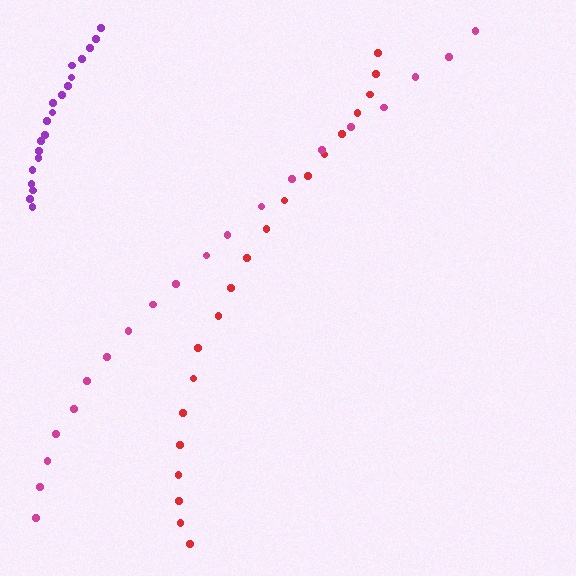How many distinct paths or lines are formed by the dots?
There are 3 distinct paths.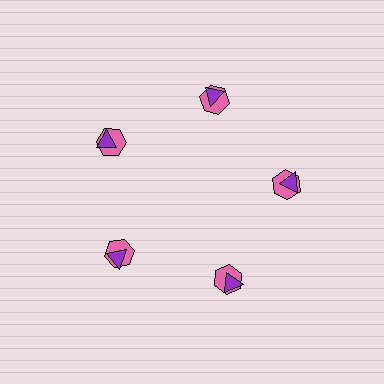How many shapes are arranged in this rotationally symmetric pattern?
There are 10 shapes, arranged in 5 groups of 2.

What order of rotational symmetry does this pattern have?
This pattern has 5-fold rotational symmetry.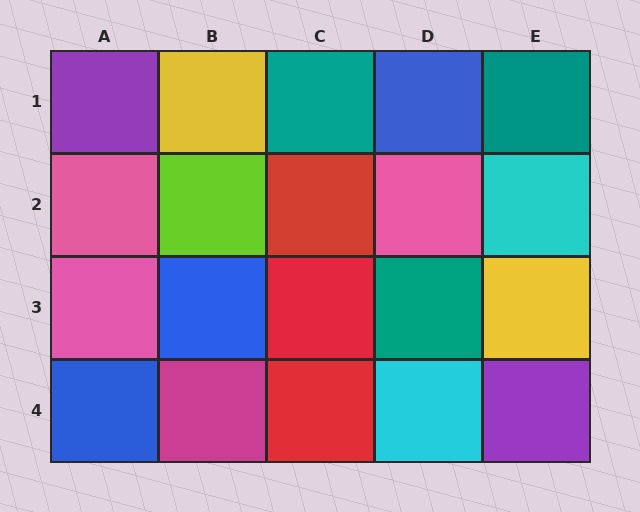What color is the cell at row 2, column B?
Lime.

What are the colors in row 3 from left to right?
Pink, blue, red, teal, yellow.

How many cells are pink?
3 cells are pink.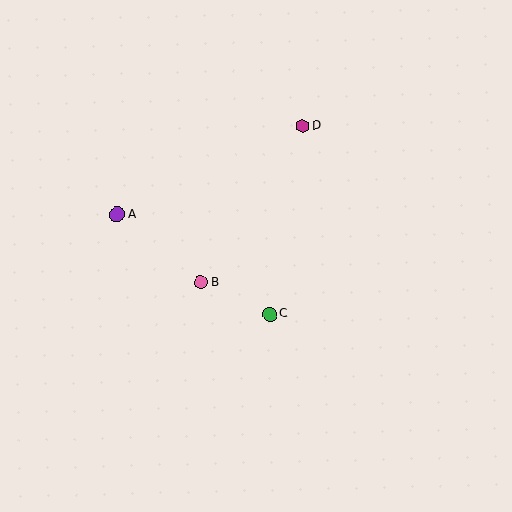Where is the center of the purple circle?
The center of the purple circle is at (117, 215).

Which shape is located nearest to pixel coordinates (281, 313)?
The green circle (labeled C) at (270, 314) is nearest to that location.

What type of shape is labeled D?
Shape D is a magenta hexagon.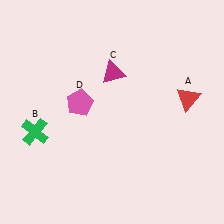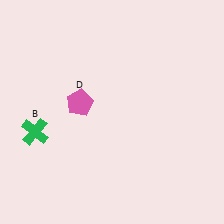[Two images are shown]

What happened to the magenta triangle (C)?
The magenta triangle (C) was removed in Image 2. It was in the top-right area of Image 1.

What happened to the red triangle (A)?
The red triangle (A) was removed in Image 2. It was in the top-right area of Image 1.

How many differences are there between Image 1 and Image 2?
There are 2 differences between the two images.